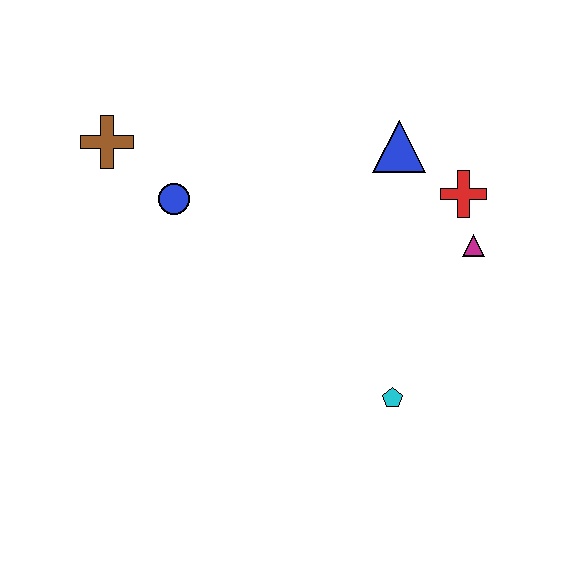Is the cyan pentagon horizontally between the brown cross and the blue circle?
No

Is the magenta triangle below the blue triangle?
Yes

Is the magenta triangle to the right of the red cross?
Yes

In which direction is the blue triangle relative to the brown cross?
The blue triangle is to the right of the brown cross.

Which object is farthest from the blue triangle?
The brown cross is farthest from the blue triangle.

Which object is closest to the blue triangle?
The red cross is closest to the blue triangle.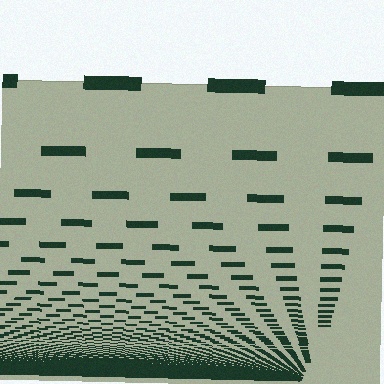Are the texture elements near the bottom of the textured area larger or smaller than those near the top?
Smaller. The gradient is inverted — elements near the bottom are smaller and denser.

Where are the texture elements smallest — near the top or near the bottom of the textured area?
Near the bottom.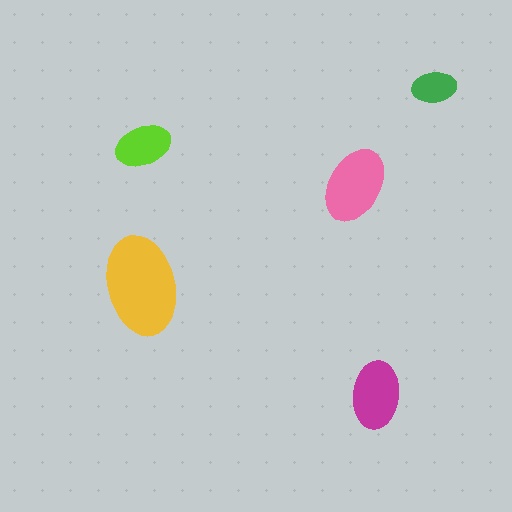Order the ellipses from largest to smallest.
the yellow one, the pink one, the magenta one, the lime one, the green one.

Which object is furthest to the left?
The yellow ellipse is leftmost.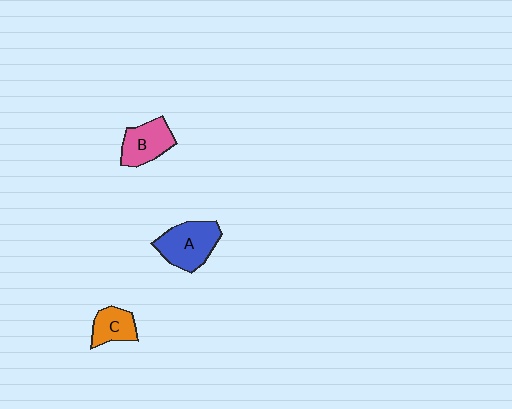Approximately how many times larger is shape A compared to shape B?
Approximately 1.3 times.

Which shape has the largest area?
Shape A (blue).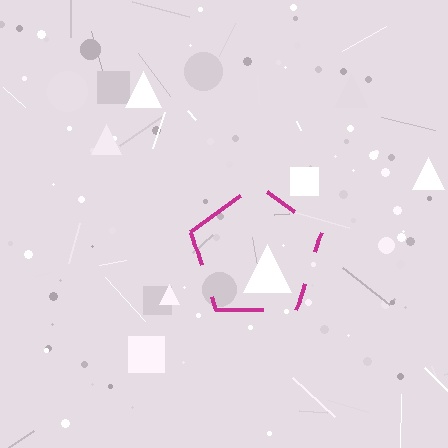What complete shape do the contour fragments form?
The contour fragments form a pentagon.